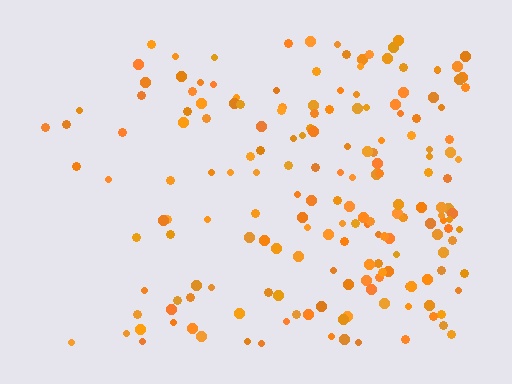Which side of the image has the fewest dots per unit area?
The left.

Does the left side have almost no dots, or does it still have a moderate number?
Still a moderate number, just noticeably fewer than the right.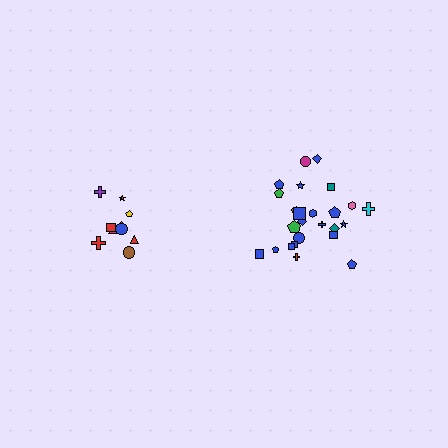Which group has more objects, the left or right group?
The right group.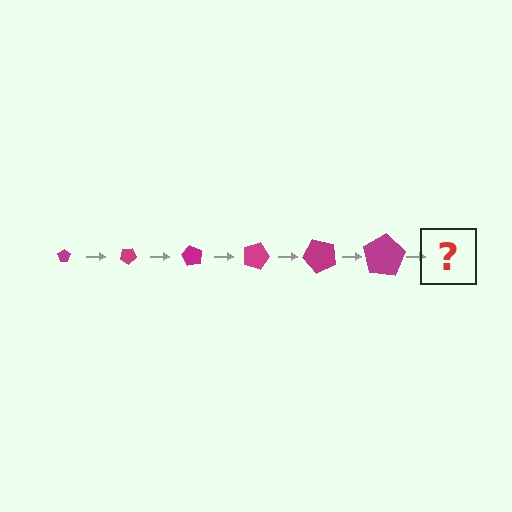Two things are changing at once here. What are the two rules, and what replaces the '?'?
The two rules are that the pentagon grows larger each step and it rotates 30 degrees each step. The '?' should be a pentagon, larger than the previous one and rotated 180 degrees from the start.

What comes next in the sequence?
The next element should be a pentagon, larger than the previous one and rotated 180 degrees from the start.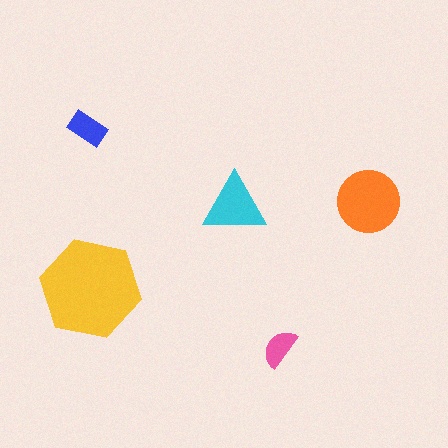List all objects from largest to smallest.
The yellow hexagon, the orange circle, the cyan triangle, the blue rectangle, the pink semicircle.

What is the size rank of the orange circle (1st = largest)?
2nd.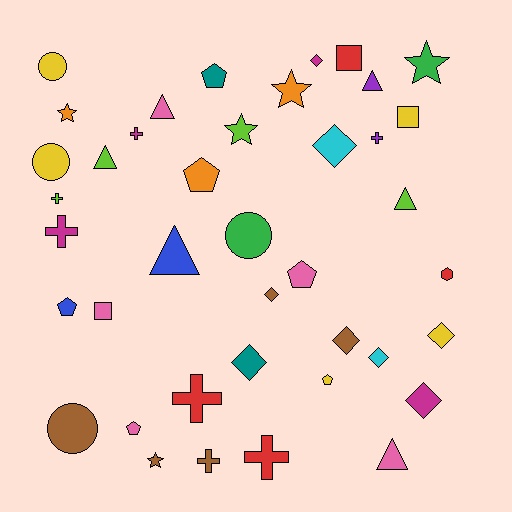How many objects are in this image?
There are 40 objects.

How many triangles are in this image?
There are 6 triangles.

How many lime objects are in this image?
There are 4 lime objects.